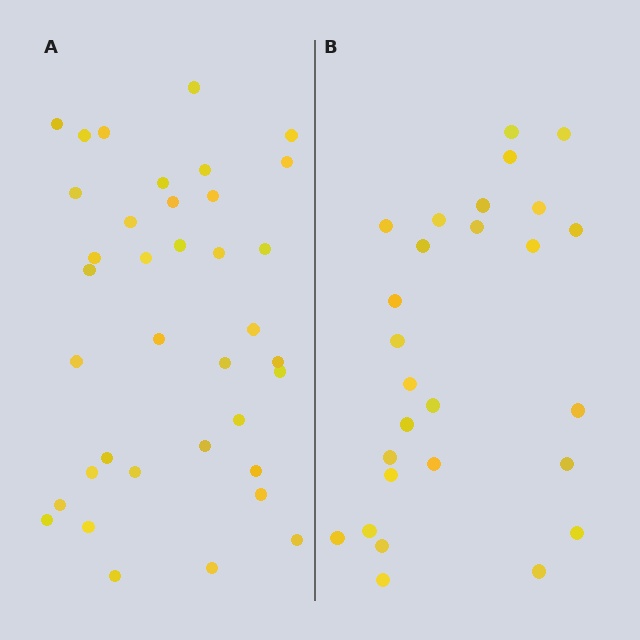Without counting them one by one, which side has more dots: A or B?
Region A (the left region) has more dots.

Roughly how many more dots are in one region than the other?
Region A has roughly 10 or so more dots than region B.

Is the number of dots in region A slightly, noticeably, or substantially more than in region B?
Region A has noticeably more, but not dramatically so. The ratio is roughly 1.4 to 1.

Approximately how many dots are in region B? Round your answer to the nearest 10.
About 30 dots. (The exact count is 27, which rounds to 30.)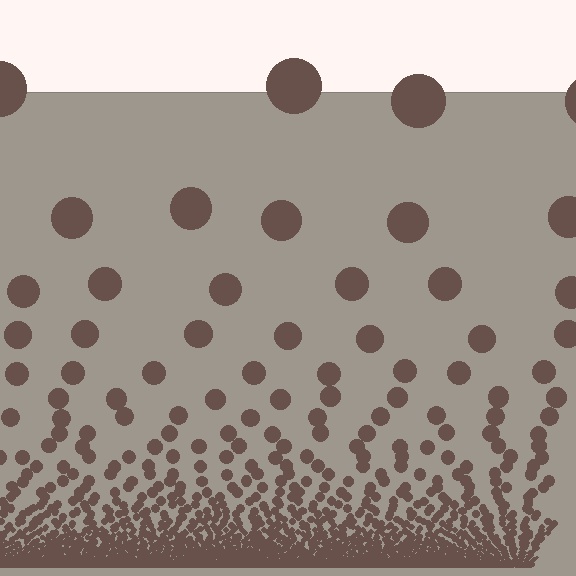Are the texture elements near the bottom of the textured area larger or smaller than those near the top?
Smaller. The gradient is inverted — elements near the bottom are smaller and denser.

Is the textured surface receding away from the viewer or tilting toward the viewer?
The surface appears to tilt toward the viewer. Texture elements get larger and sparser toward the top.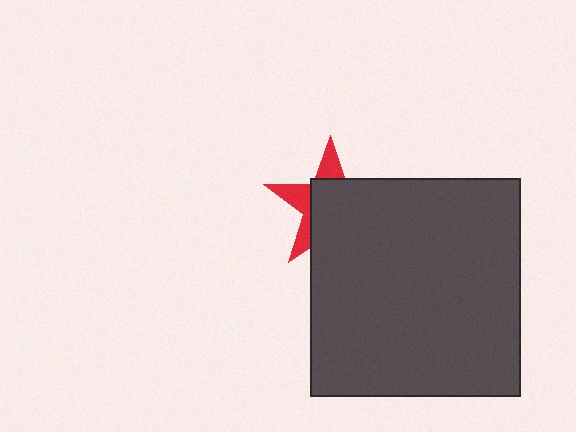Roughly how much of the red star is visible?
A small part of it is visible (roughly 34%).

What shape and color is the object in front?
The object in front is a dark gray rectangle.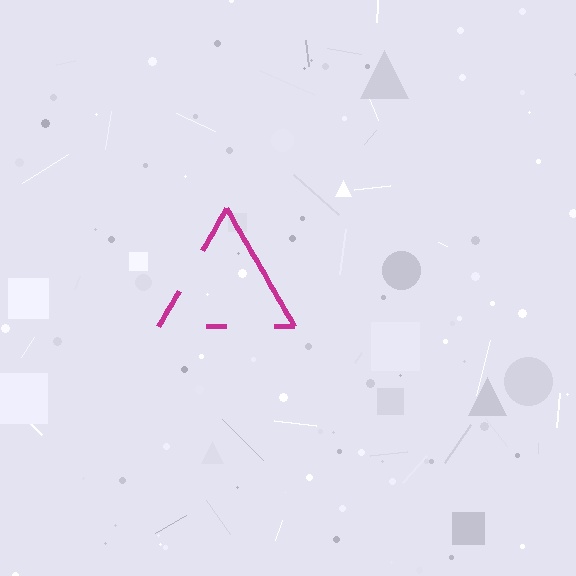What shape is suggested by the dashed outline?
The dashed outline suggests a triangle.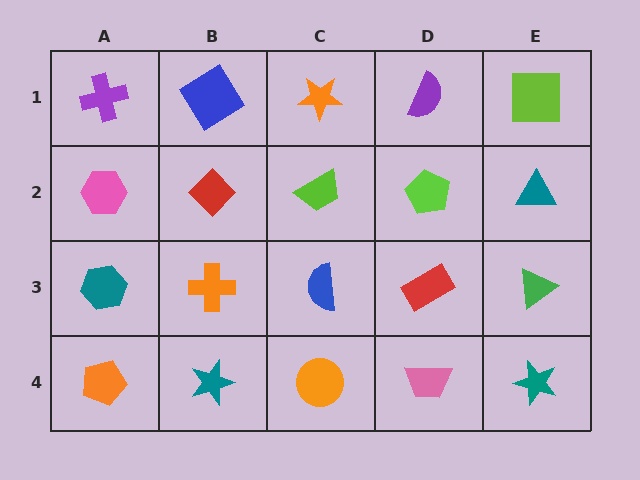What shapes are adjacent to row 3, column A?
A pink hexagon (row 2, column A), an orange pentagon (row 4, column A), an orange cross (row 3, column B).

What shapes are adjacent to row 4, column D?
A red rectangle (row 3, column D), an orange circle (row 4, column C), a teal star (row 4, column E).